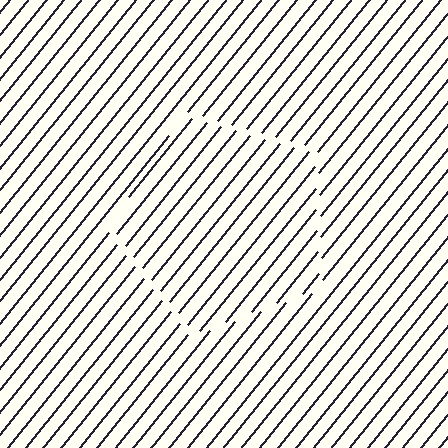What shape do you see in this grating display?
An illusory pentagon. The interior of the shape contains the same grating, shifted by half a period — the contour is defined by the phase discontinuity where line-ends from the inner and outer gratings abut.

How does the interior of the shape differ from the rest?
The interior of the shape contains the same grating, shifted by half a period — the contour is defined by the phase discontinuity where line-ends from the inner and outer gratings abut.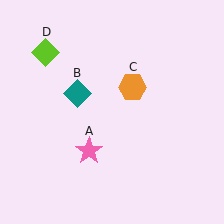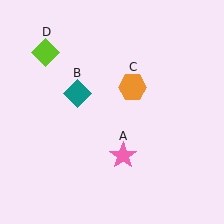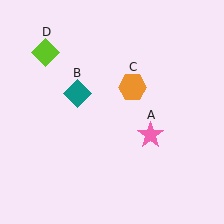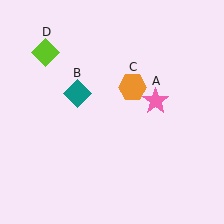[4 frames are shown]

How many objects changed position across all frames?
1 object changed position: pink star (object A).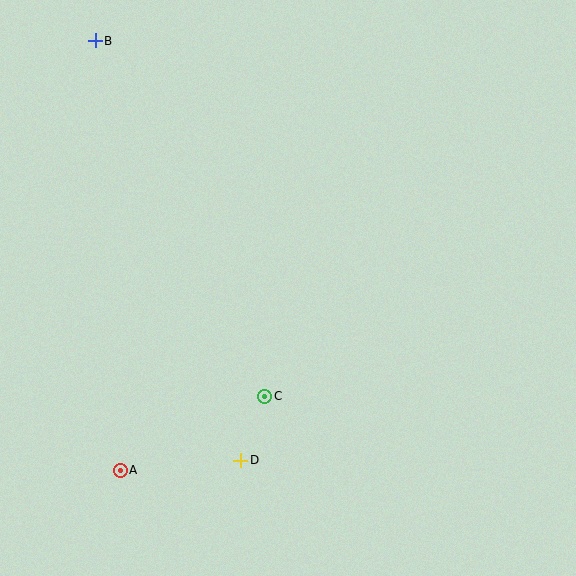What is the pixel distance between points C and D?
The distance between C and D is 68 pixels.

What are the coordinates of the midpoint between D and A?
The midpoint between D and A is at (180, 465).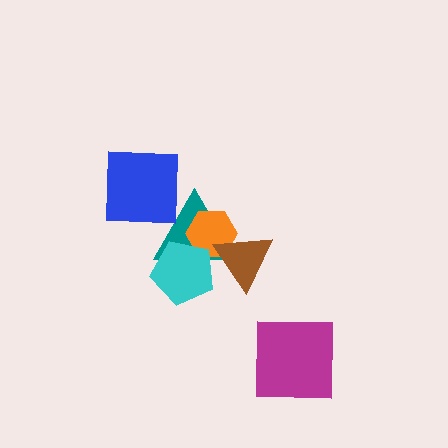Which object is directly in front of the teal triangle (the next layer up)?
The orange hexagon is directly in front of the teal triangle.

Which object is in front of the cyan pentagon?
The brown triangle is in front of the cyan pentagon.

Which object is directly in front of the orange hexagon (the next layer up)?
The cyan pentagon is directly in front of the orange hexagon.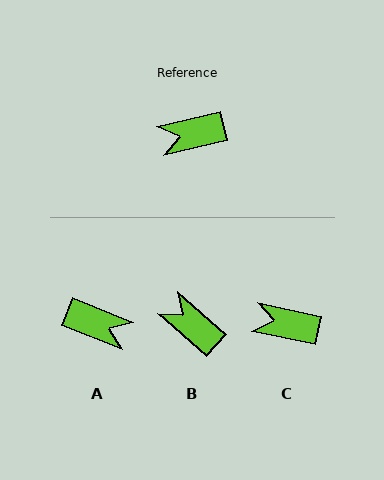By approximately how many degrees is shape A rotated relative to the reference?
Approximately 145 degrees counter-clockwise.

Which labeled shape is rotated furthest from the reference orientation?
A, about 145 degrees away.